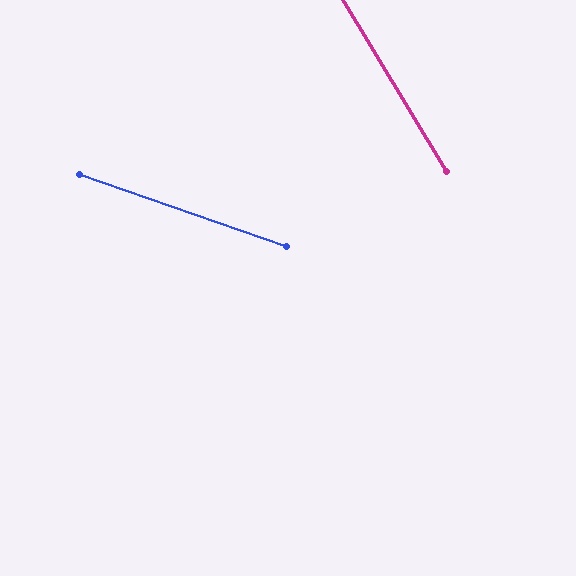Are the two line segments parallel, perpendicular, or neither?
Neither parallel nor perpendicular — they differ by about 40°.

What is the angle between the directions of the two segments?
Approximately 40 degrees.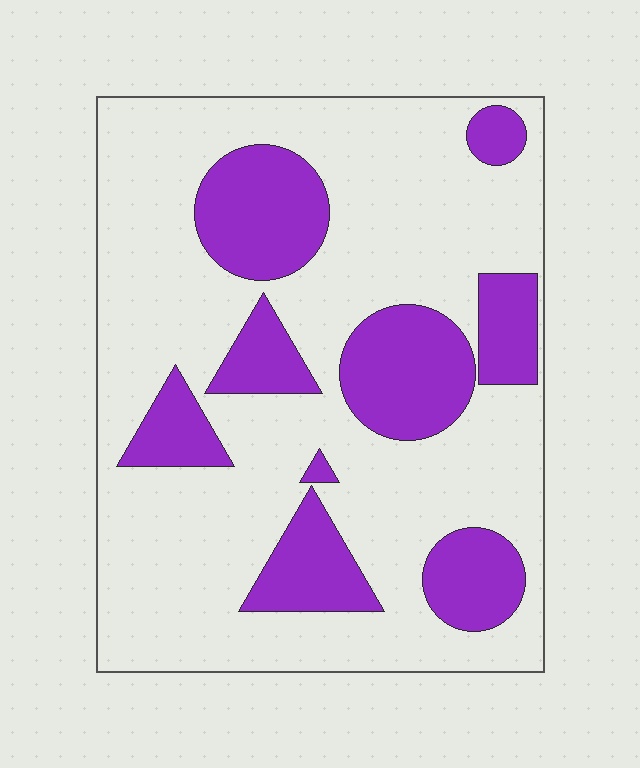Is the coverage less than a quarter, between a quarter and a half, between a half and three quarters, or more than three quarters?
Between a quarter and a half.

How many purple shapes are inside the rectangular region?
9.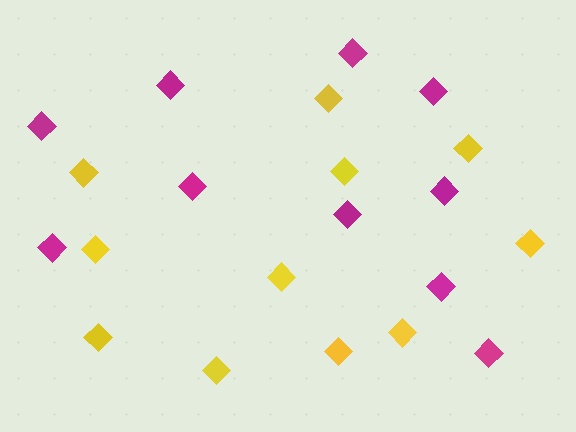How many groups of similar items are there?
There are 2 groups: one group of yellow diamonds (11) and one group of magenta diamonds (10).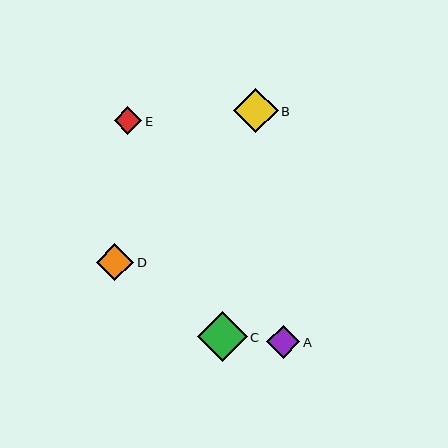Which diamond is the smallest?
Diamond E is the smallest with a size of approximately 28 pixels.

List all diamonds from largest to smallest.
From largest to smallest: C, B, D, A, E.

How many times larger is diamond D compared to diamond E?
Diamond D is approximately 1.3 times the size of diamond E.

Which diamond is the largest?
Diamond C is the largest with a size of approximately 50 pixels.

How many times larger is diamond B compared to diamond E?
Diamond B is approximately 1.6 times the size of diamond E.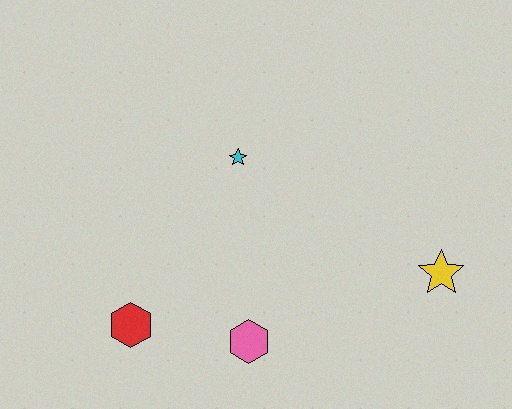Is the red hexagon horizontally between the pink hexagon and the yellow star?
No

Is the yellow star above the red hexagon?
Yes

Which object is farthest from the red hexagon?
The yellow star is farthest from the red hexagon.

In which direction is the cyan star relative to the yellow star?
The cyan star is to the left of the yellow star.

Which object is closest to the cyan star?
The pink hexagon is closest to the cyan star.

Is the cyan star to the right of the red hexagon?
Yes